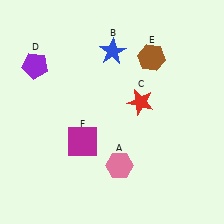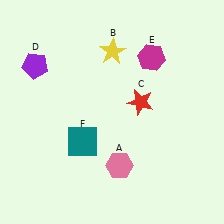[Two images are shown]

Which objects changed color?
B changed from blue to yellow. E changed from brown to magenta. F changed from magenta to teal.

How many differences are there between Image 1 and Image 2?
There are 3 differences between the two images.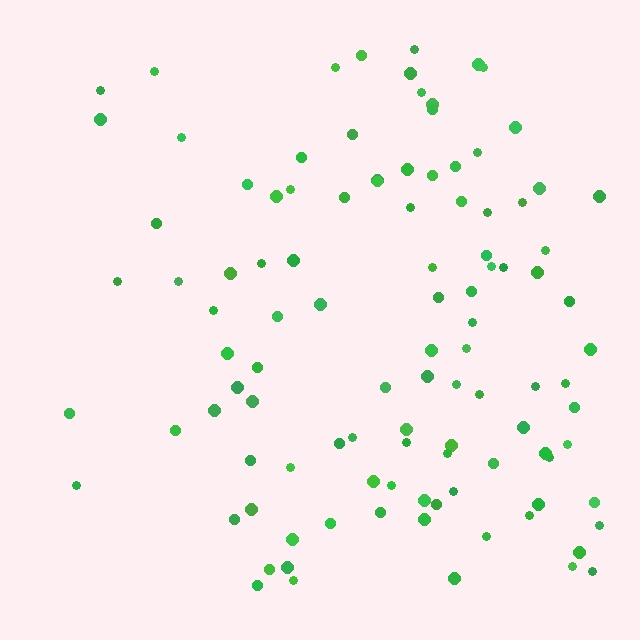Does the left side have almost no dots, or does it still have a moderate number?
Still a moderate number, just noticeably fewer than the right.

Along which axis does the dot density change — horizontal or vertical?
Horizontal.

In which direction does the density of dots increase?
From left to right, with the right side densest.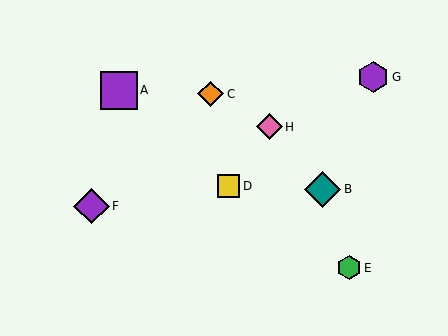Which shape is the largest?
The purple square (labeled A) is the largest.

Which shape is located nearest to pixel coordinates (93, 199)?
The purple diamond (labeled F) at (91, 206) is nearest to that location.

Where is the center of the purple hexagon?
The center of the purple hexagon is at (373, 77).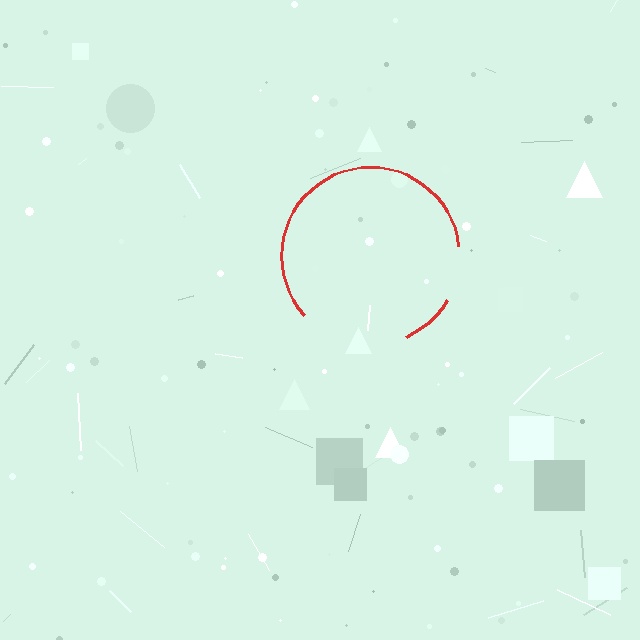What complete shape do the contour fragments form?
The contour fragments form a circle.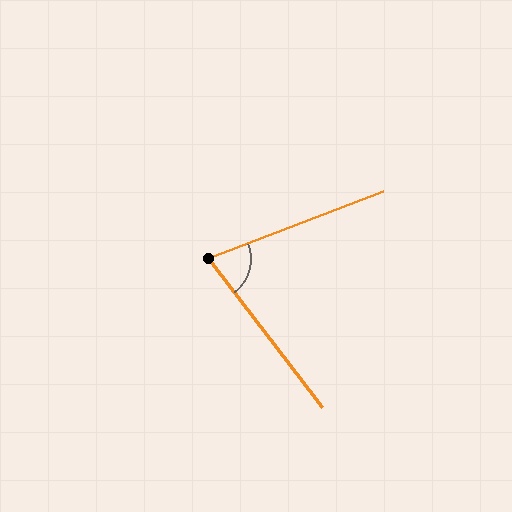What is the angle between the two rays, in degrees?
Approximately 74 degrees.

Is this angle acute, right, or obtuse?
It is acute.